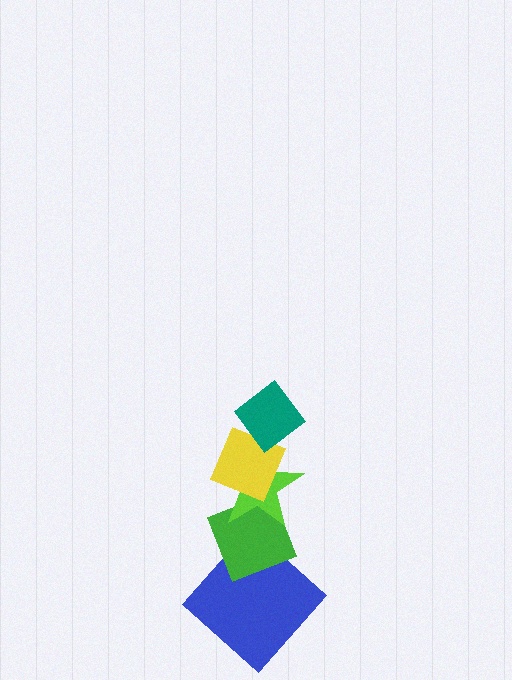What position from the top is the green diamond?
The green diamond is 4th from the top.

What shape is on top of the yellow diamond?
The teal diamond is on top of the yellow diamond.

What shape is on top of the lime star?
The yellow diamond is on top of the lime star.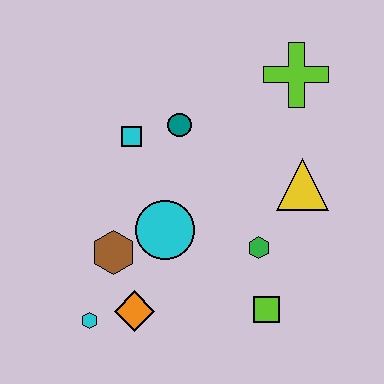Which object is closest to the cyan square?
The teal circle is closest to the cyan square.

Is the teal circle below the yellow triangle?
No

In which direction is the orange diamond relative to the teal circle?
The orange diamond is below the teal circle.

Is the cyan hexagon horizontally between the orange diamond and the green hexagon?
No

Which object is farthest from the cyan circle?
The lime cross is farthest from the cyan circle.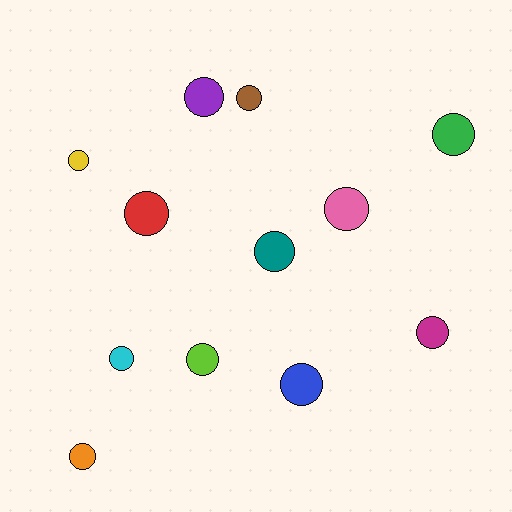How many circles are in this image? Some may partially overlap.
There are 12 circles.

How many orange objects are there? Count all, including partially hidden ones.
There is 1 orange object.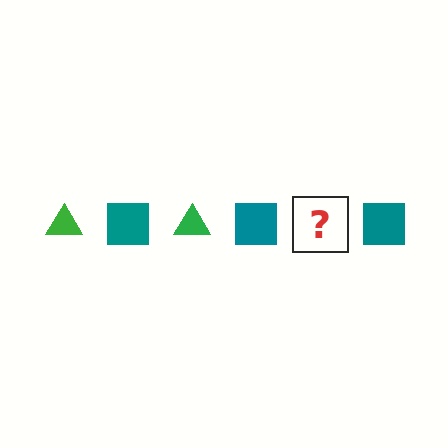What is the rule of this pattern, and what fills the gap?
The rule is that the pattern alternates between green triangle and teal square. The gap should be filled with a green triangle.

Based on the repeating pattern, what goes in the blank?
The blank should be a green triangle.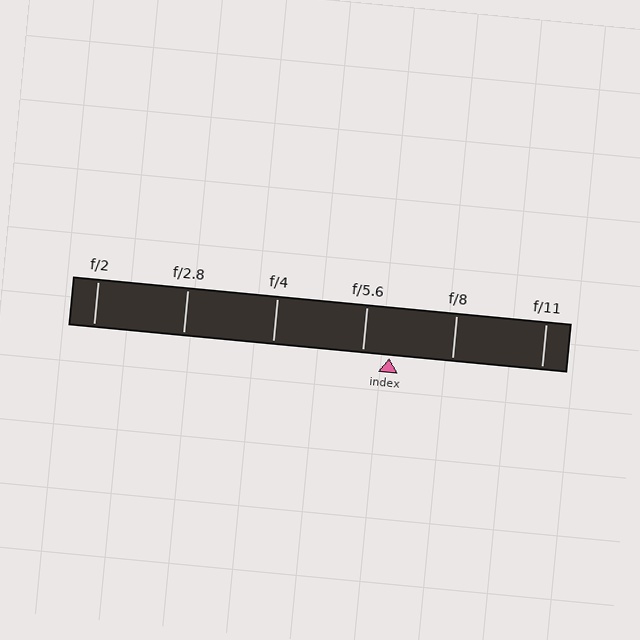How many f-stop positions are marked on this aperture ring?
There are 6 f-stop positions marked.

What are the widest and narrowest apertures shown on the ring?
The widest aperture shown is f/2 and the narrowest is f/11.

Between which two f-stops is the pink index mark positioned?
The index mark is between f/5.6 and f/8.